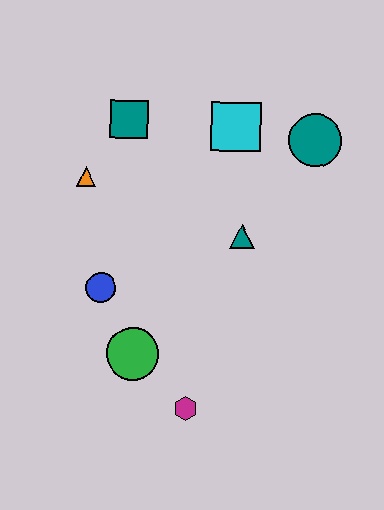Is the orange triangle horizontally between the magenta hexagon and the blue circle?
No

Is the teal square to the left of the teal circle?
Yes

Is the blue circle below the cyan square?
Yes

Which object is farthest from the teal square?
The magenta hexagon is farthest from the teal square.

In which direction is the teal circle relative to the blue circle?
The teal circle is to the right of the blue circle.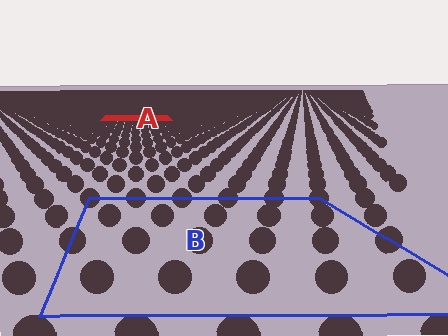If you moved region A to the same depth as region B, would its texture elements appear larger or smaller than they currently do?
They would appear larger. At a closer depth, the same texture elements are projected at a bigger on-screen size.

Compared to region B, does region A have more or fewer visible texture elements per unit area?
Region A has more texture elements per unit area — they are packed more densely because it is farther away.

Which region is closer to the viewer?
Region B is closer. The texture elements there are larger and more spread out.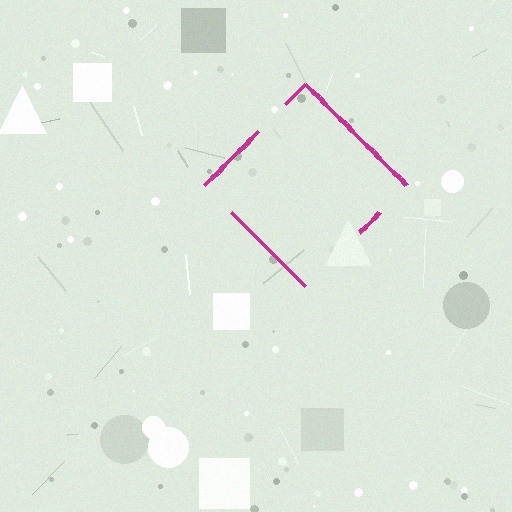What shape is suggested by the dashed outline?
The dashed outline suggests a diamond.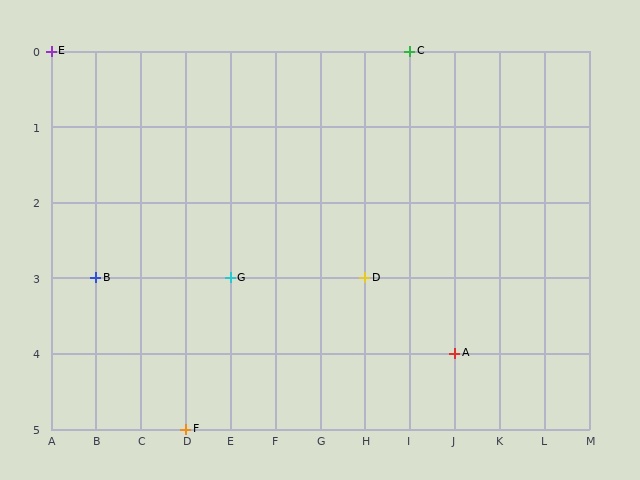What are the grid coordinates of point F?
Point F is at grid coordinates (D, 5).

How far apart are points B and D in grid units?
Points B and D are 6 columns apart.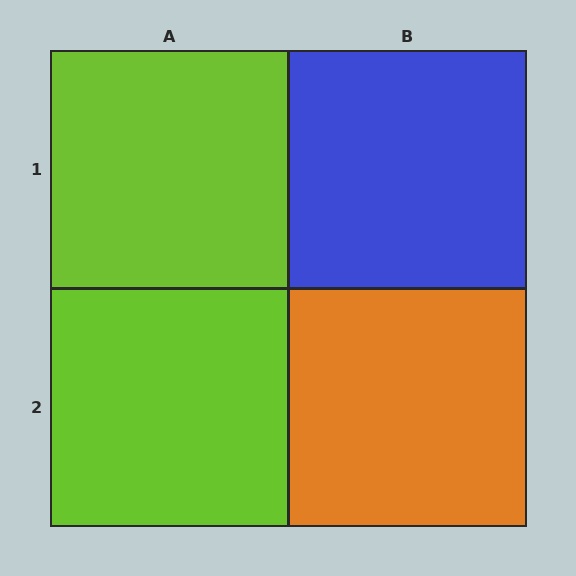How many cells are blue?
1 cell is blue.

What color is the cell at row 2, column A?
Lime.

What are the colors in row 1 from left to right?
Lime, blue.